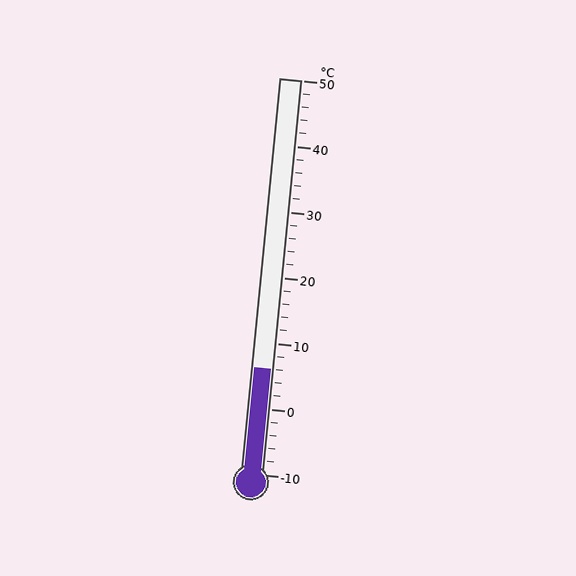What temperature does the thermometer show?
The thermometer shows approximately 6°C.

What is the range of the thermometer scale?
The thermometer scale ranges from -10°C to 50°C.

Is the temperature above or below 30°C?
The temperature is below 30°C.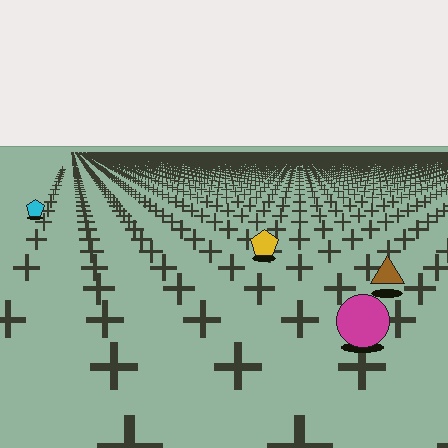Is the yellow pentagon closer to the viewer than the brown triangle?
No. The brown triangle is closer — you can tell from the texture gradient: the ground texture is coarser near it.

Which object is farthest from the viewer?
The cyan pentagon is farthest from the viewer. It appears smaller and the ground texture around it is denser.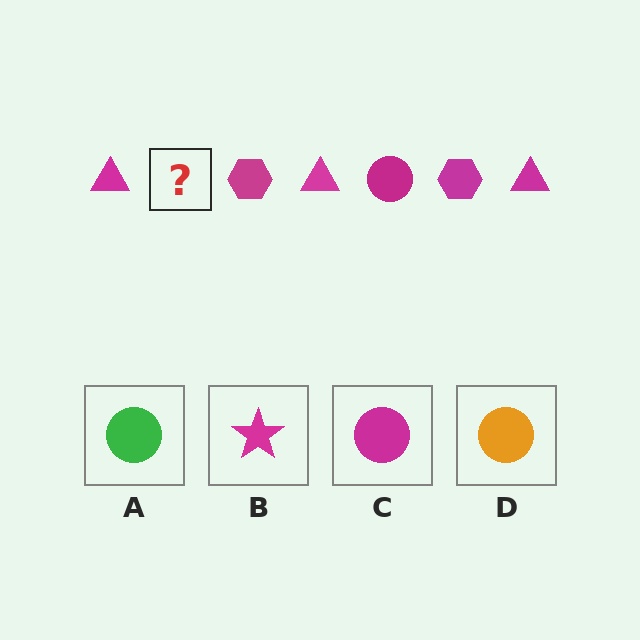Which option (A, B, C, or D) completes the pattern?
C.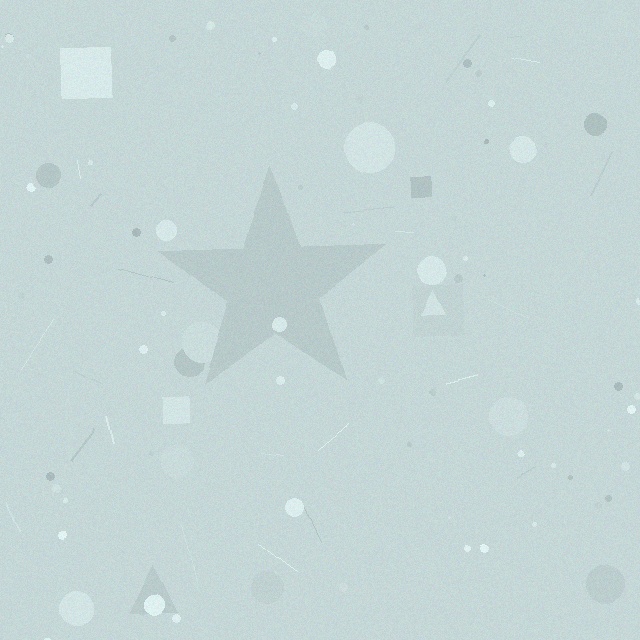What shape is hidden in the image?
A star is hidden in the image.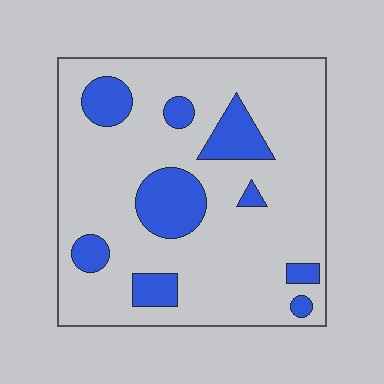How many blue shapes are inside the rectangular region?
9.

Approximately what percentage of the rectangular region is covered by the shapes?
Approximately 20%.